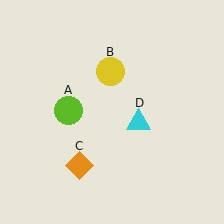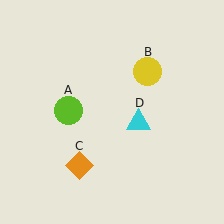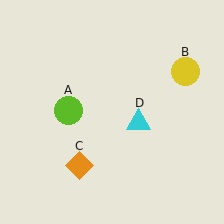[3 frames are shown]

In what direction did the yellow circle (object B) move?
The yellow circle (object B) moved right.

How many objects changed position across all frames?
1 object changed position: yellow circle (object B).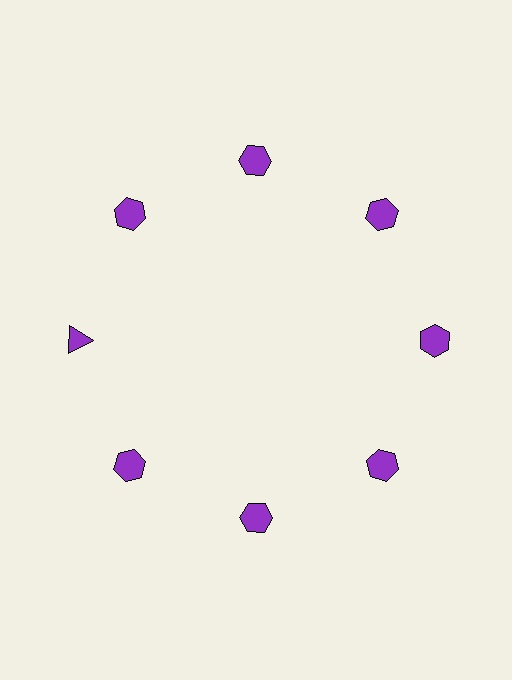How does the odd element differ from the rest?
It has a different shape: triangle instead of hexagon.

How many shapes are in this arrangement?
There are 8 shapes arranged in a ring pattern.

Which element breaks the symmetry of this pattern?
The purple triangle at roughly the 9 o'clock position breaks the symmetry. All other shapes are purple hexagons.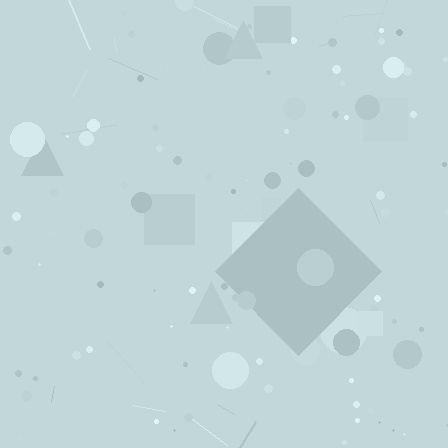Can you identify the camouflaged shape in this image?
The camouflaged shape is a diamond.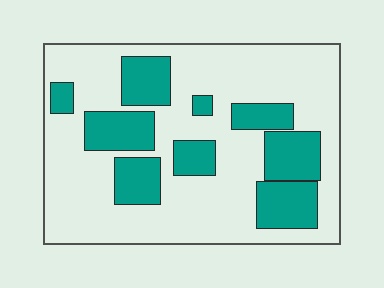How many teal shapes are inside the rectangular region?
9.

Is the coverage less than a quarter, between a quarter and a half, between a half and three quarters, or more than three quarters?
Between a quarter and a half.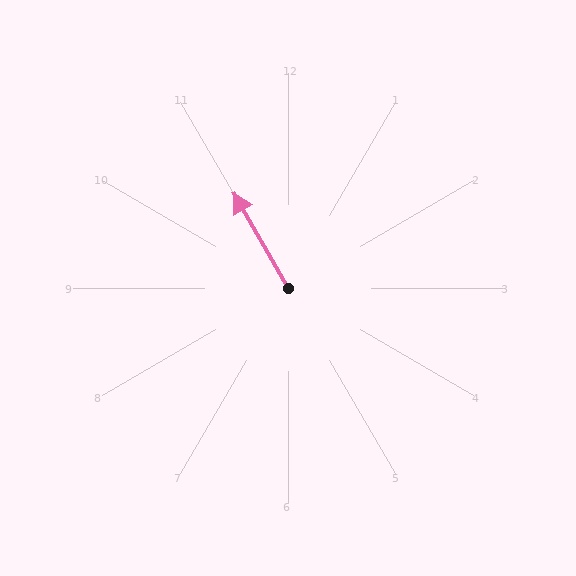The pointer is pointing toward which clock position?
Roughly 11 o'clock.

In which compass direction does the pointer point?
Northwest.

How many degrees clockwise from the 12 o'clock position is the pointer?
Approximately 330 degrees.